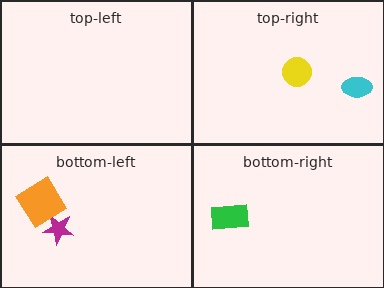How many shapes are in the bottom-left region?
2.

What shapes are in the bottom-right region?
The green rectangle.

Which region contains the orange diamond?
The bottom-left region.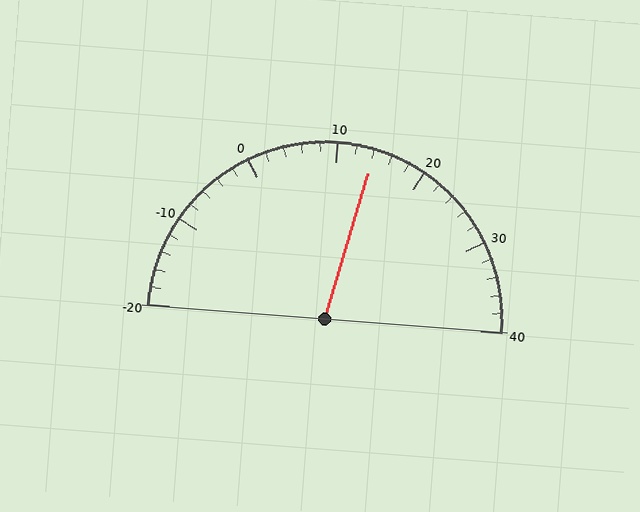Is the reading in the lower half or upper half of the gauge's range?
The reading is in the upper half of the range (-20 to 40).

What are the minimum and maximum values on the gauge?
The gauge ranges from -20 to 40.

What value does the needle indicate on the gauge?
The needle indicates approximately 14.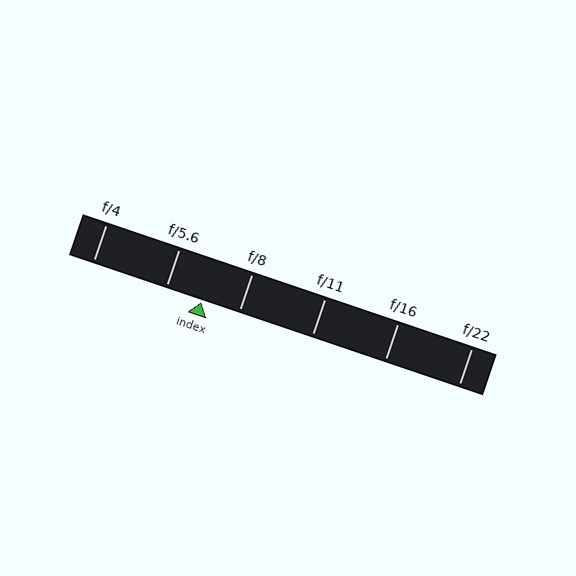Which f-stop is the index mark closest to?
The index mark is closest to f/8.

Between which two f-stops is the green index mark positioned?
The index mark is between f/5.6 and f/8.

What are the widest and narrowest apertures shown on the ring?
The widest aperture shown is f/4 and the narrowest is f/22.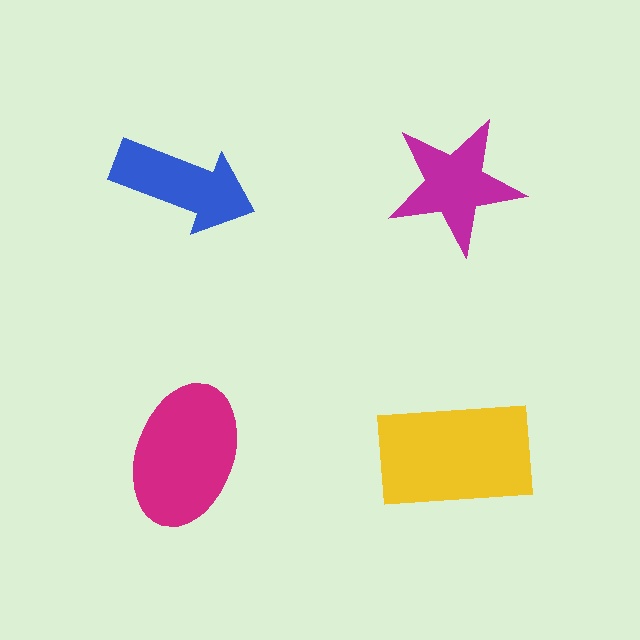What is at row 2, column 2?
A yellow rectangle.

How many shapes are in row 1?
2 shapes.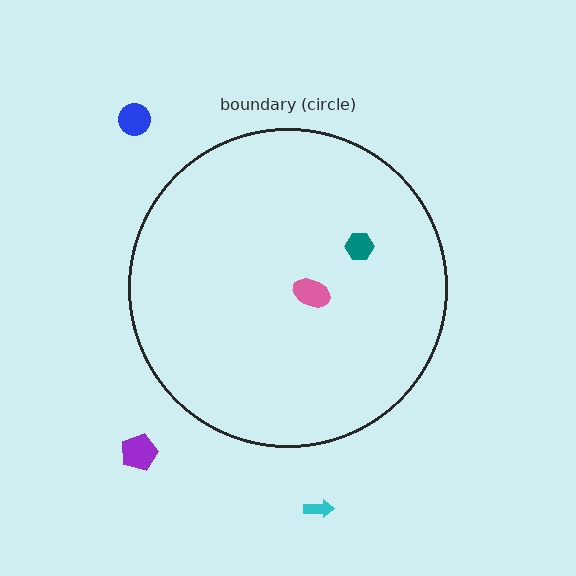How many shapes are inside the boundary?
2 inside, 3 outside.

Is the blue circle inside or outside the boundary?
Outside.